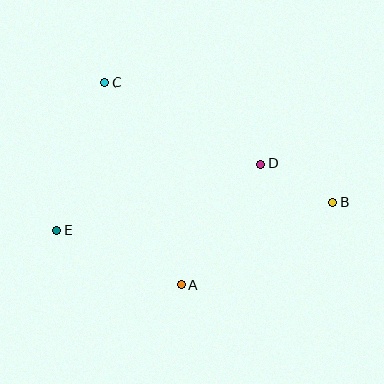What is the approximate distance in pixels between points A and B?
The distance between A and B is approximately 173 pixels.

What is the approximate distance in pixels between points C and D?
The distance between C and D is approximately 175 pixels.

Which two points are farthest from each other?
Points B and E are farthest from each other.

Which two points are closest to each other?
Points B and D are closest to each other.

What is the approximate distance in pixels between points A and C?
The distance between A and C is approximately 216 pixels.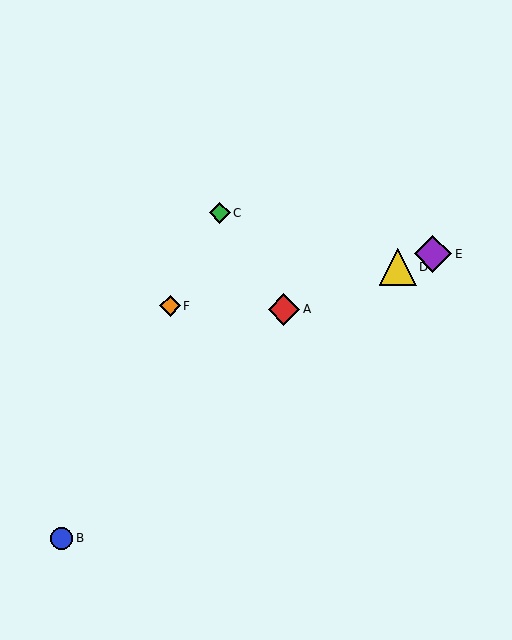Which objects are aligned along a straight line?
Objects A, D, E are aligned along a straight line.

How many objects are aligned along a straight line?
3 objects (A, D, E) are aligned along a straight line.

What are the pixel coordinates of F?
Object F is at (170, 306).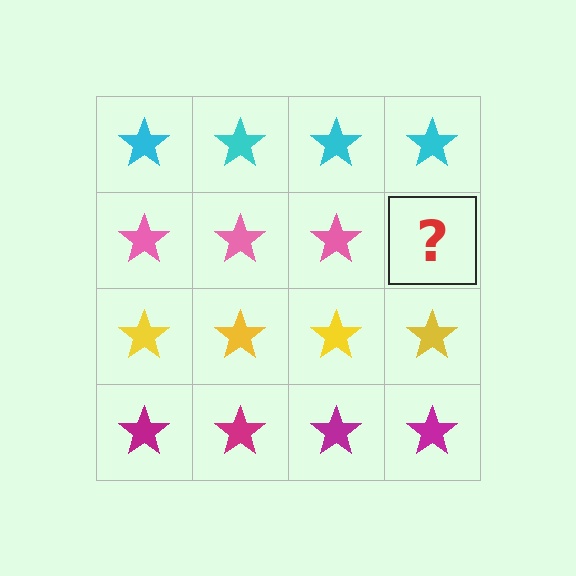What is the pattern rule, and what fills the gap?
The rule is that each row has a consistent color. The gap should be filled with a pink star.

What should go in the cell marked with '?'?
The missing cell should contain a pink star.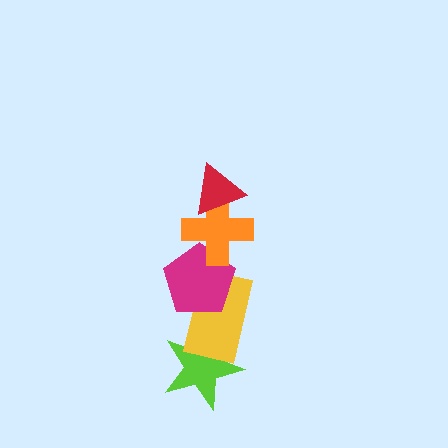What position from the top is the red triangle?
The red triangle is 1st from the top.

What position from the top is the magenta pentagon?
The magenta pentagon is 3rd from the top.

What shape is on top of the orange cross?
The red triangle is on top of the orange cross.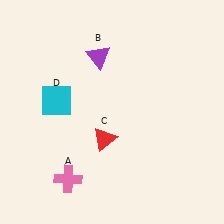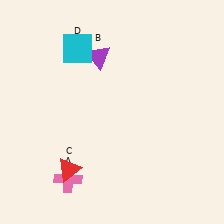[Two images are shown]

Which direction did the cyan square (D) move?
The cyan square (D) moved up.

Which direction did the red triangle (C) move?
The red triangle (C) moved left.